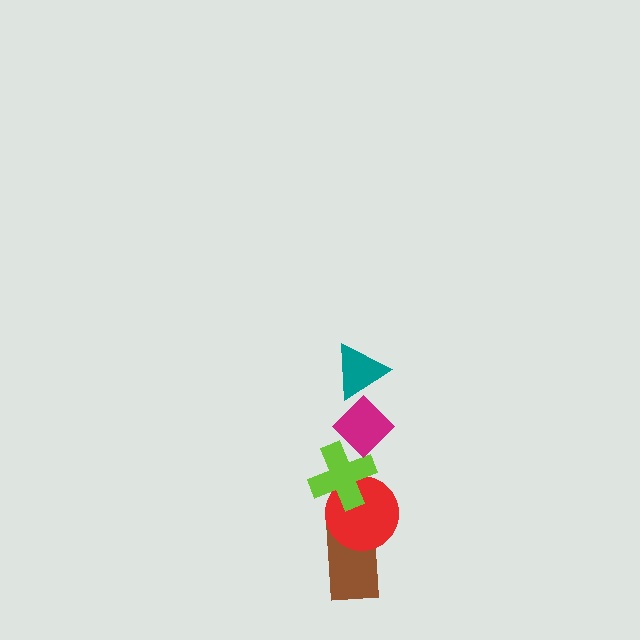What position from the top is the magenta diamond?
The magenta diamond is 2nd from the top.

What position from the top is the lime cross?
The lime cross is 3rd from the top.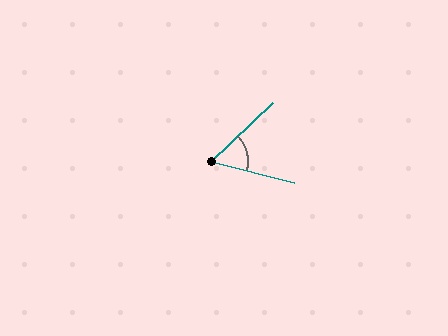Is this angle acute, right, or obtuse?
It is acute.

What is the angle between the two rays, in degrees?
Approximately 58 degrees.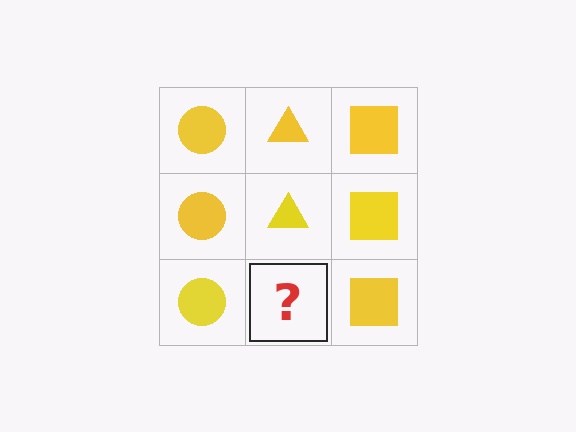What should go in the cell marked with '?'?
The missing cell should contain a yellow triangle.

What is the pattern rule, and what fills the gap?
The rule is that each column has a consistent shape. The gap should be filled with a yellow triangle.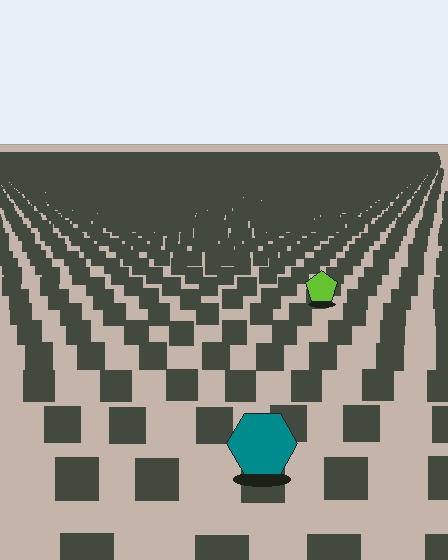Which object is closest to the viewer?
The teal hexagon is closest. The texture marks near it are larger and more spread out.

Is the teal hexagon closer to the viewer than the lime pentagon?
Yes. The teal hexagon is closer — you can tell from the texture gradient: the ground texture is coarser near it.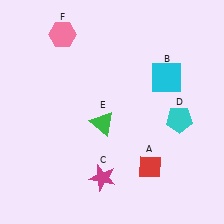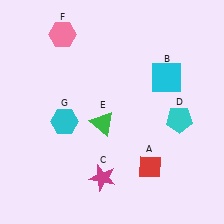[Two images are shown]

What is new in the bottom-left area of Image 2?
A cyan hexagon (G) was added in the bottom-left area of Image 2.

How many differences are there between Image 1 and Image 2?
There is 1 difference between the two images.